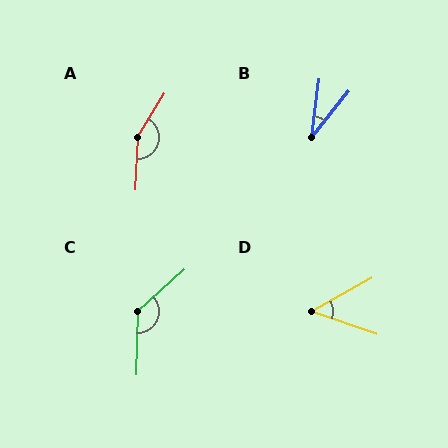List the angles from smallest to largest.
B (31°), D (49°), C (133°), A (151°).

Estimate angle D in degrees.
Approximately 49 degrees.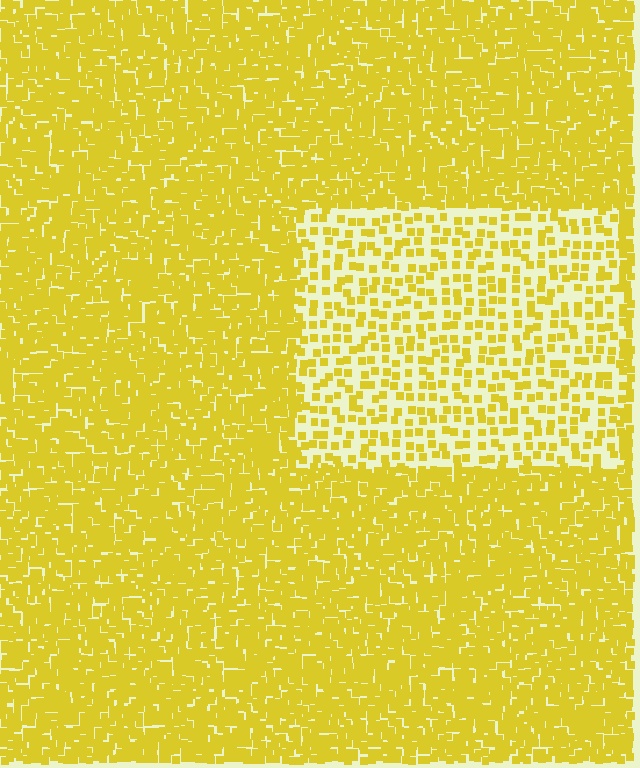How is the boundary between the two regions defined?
The boundary is defined by a change in element density (approximately 2.7x ratio). All elements are the same color, size, and shape.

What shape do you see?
I see a rectangle.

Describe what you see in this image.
The image contains small yellow elements arranged at two different densities. A rectangle-shaped region is visible where the elements are less densely packed than the surrounding area.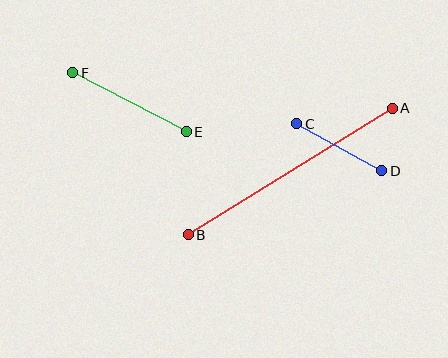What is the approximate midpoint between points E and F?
The midpoint is at approximately (130, 102) pixels.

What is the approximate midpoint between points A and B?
The midpoint is at approximately (290, 171) pixels.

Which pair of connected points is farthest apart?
Points A and B are farthest apart.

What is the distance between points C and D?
The distance is approximately 97 pixels.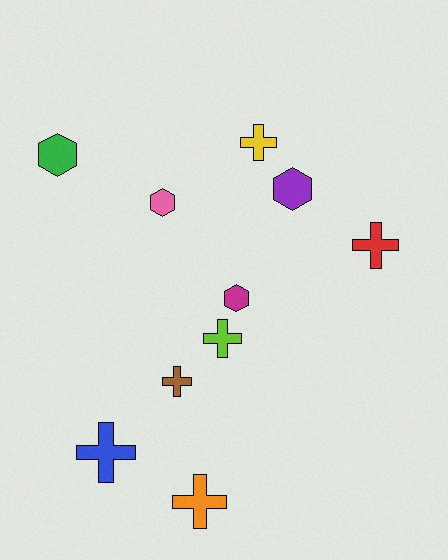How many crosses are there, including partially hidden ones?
There are 6 crosses.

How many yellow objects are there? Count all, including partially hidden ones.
There is 1 yellow object.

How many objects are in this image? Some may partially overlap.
There are 10 objects.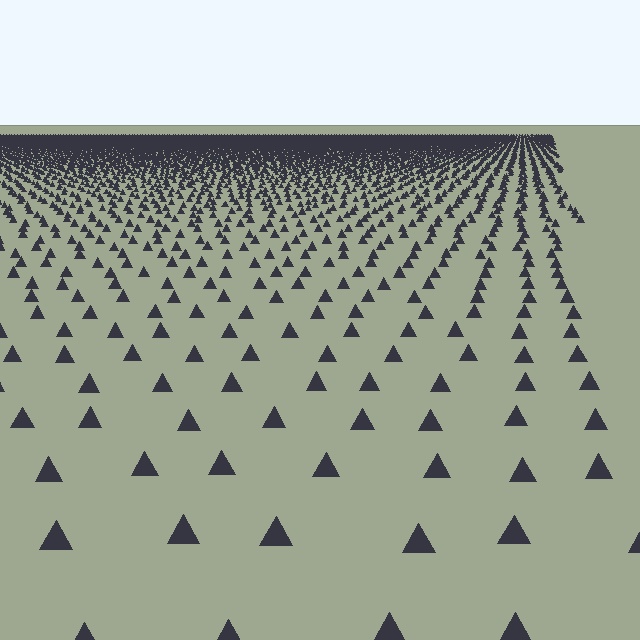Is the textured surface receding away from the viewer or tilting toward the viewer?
The surface is receding away from the viewer. Texture elements get smaller and denser toward the top.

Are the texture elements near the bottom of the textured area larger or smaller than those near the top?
Larger. Near the bottom, elements are closer to the viewer and appear at a bigger on-screen size.